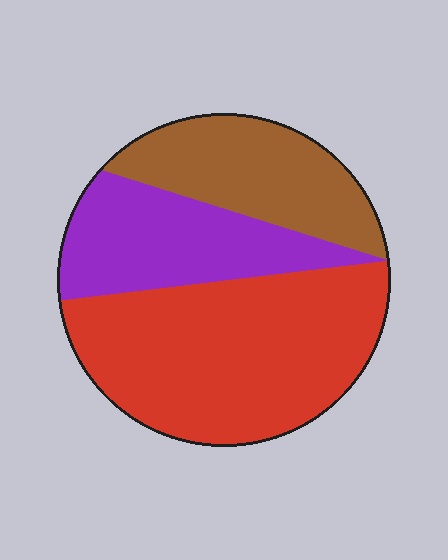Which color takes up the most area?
Red, at roughly 50%.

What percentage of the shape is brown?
Brown takes up about one quarter (1/4) of the shape.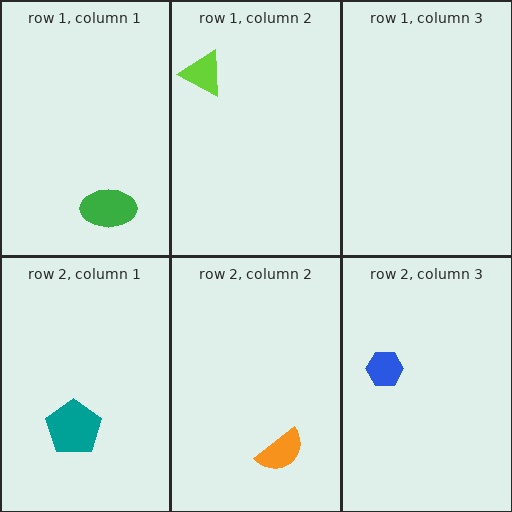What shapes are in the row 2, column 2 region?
The orange semicircle.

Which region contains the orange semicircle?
The row 2, column 2 region.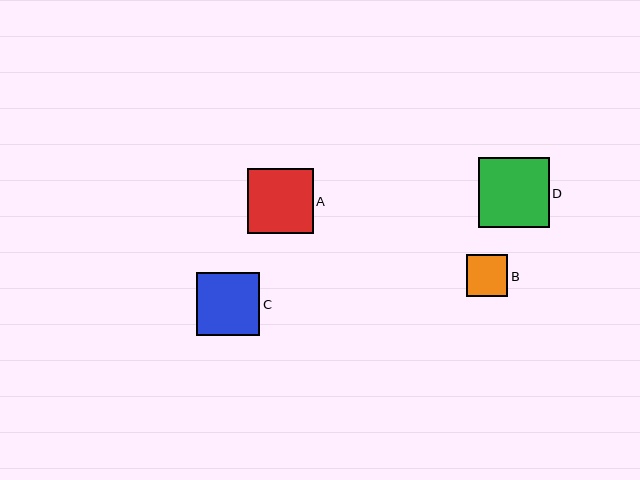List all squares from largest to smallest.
From largest to smallest: D, A, C, B.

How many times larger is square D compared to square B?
Square D is approximately 1.7 times the size of square B.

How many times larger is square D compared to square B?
Square D is approximately 1.7 times the size of square B.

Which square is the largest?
Square D is the largest with a size of approximately 70 pixels.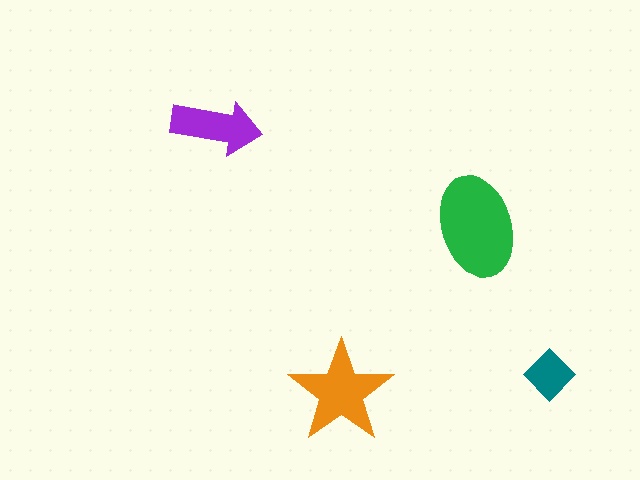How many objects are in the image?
There are 4 objects in the image.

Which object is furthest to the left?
The purple arrow is leftmost.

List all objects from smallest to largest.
The teal diamond, the purple arrow, the orange star, the green ellipse.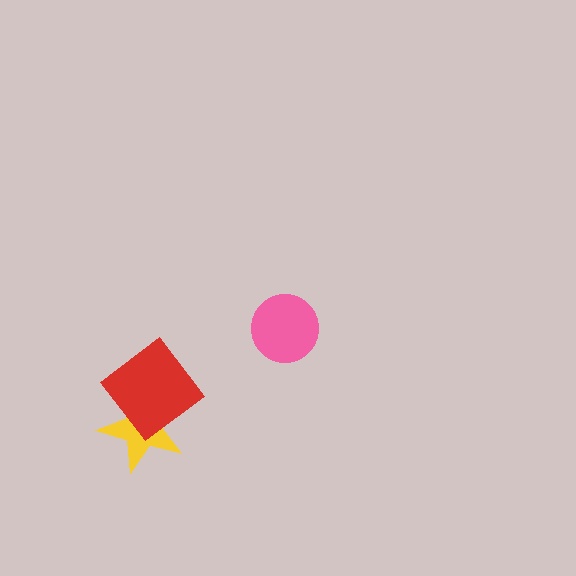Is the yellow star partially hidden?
Yes, it is partially covered by another shape.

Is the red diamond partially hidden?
No, no other shape covers it.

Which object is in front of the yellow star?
The red diamond is in front of the yellow star.